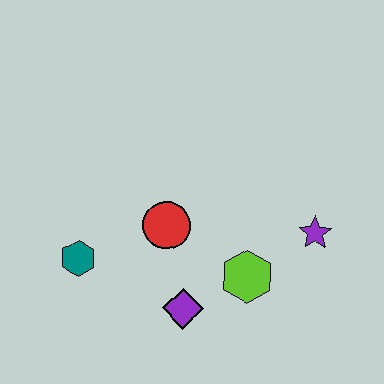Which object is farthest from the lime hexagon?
The teal hexagon is farthest from the lime hexagon.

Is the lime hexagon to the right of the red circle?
Yes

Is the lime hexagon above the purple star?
No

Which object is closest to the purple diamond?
The lime hexagon is closest to the purple diamond.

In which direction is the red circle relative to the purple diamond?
The red circle is above the purple diamond.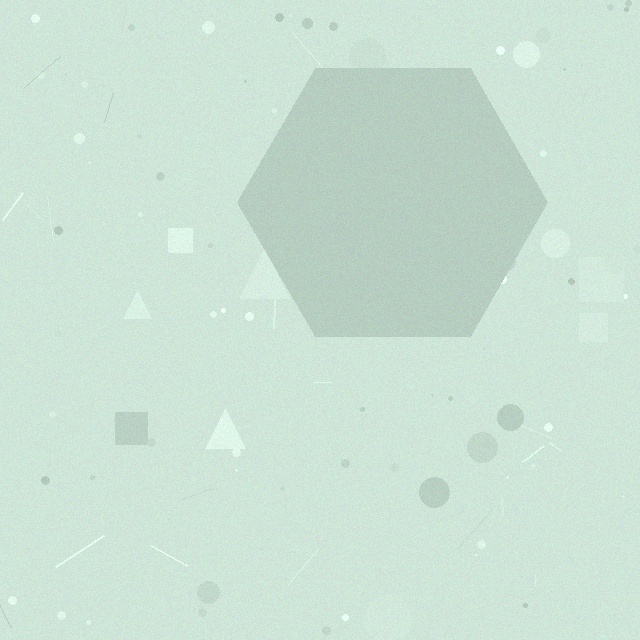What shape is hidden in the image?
A hexagon is hidden in the image.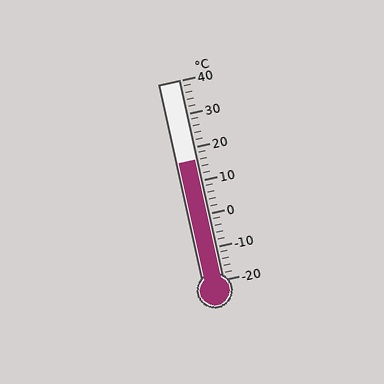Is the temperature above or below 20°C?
The temperature is below 20°C.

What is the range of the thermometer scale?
The thermometer scale ranges from -20°C to 40°C.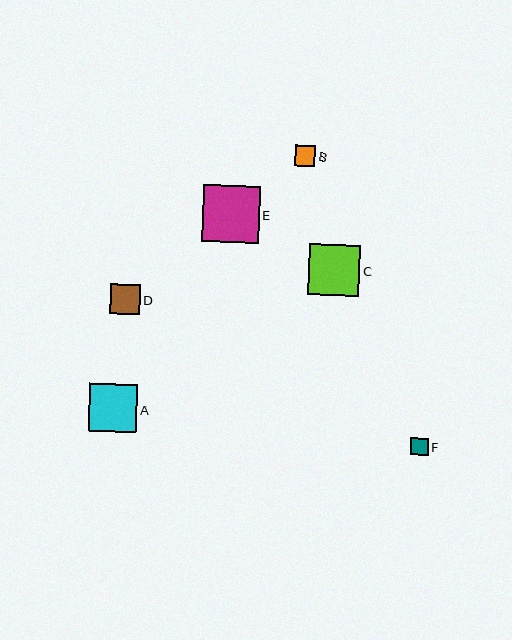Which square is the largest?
Square E is the largest with a size of approximately 57 pixels.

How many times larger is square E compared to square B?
Square E is approximately 2.7 times the size of square B.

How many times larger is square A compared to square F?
Square A is approximately 2.8 times the size of square F.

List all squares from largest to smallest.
From largest to smallest: E, C, A, D, B, F.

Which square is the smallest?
Square F is the smallest with a size of approximately 17 pixels.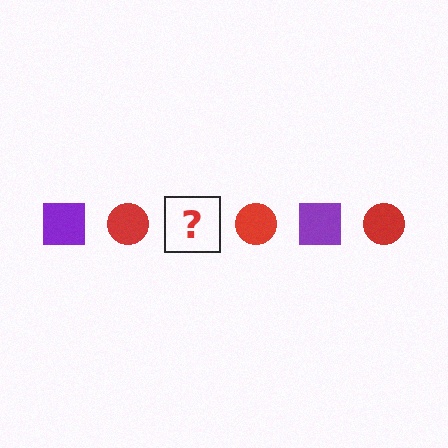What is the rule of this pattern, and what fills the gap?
The rule is that the pattern alternates between purple square and red circle. The gap should be filled with a purple square.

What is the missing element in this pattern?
The missing element is a purple square.